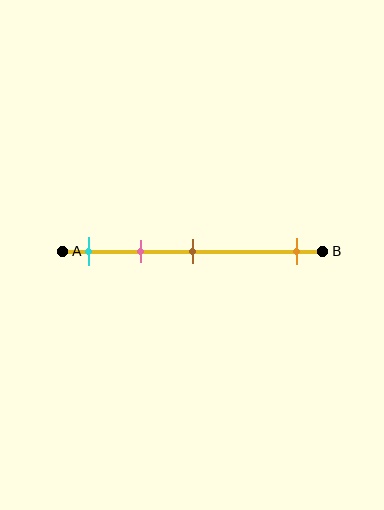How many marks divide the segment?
There are 4 marks dividing the segment.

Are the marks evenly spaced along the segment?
No, the marks are not evenly spaced.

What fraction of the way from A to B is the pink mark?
The pink mark is approximately 30% (0.3) of the way from A to B.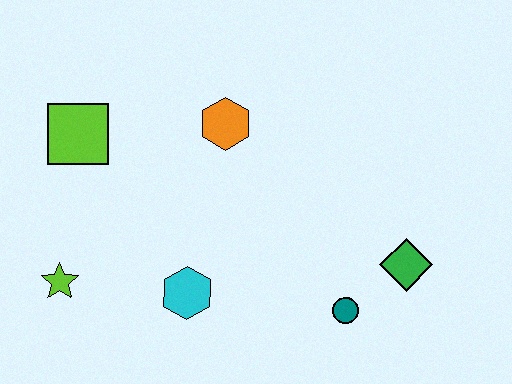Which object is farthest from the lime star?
The green diamond is farthest from the lime star.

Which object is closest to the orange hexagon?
The lime square is closest to the orange hexagon.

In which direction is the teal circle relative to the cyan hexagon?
The teal circle is to the right of the cyan hexagon.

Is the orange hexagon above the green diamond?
Yes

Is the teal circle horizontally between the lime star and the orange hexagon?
No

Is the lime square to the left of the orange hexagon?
Yes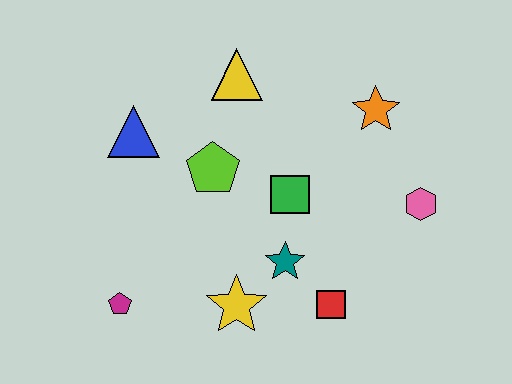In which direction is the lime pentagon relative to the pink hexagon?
The lime pentagon is to the left of the pink hexagon.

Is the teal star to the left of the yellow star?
No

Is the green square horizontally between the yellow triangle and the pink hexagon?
Yes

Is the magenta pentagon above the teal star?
No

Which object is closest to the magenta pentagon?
The yellow star is closest to the magenta pentagon.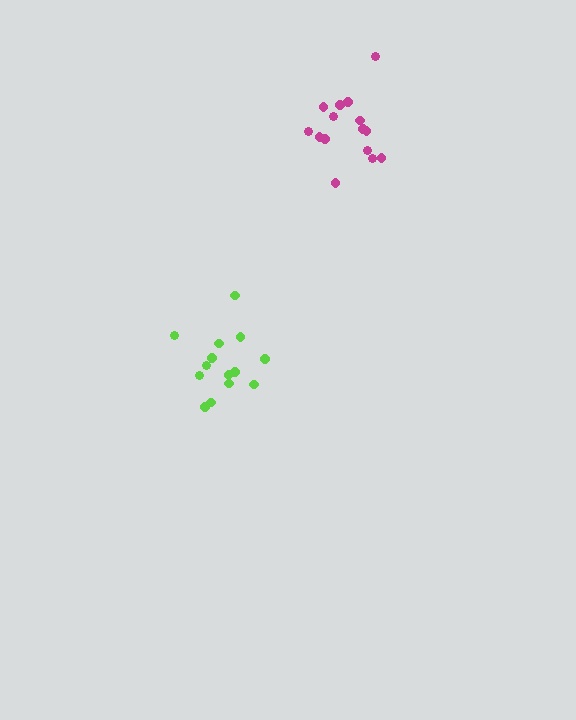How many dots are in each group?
Group 1: 15 dots, Group 2: 14 dots (29 total).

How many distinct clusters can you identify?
There are 2 distinct clusters.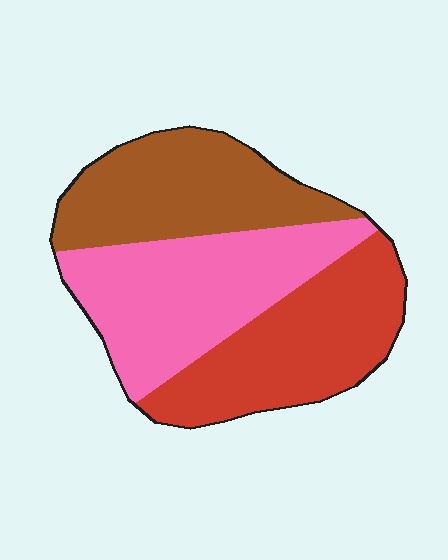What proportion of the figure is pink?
Pink takes up about three eighths (3/8) of the figure.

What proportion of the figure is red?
Red covers about 35% of the figure.